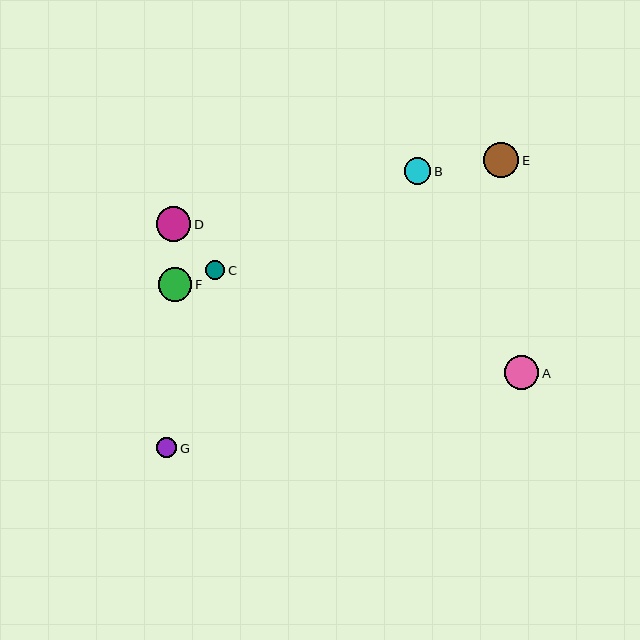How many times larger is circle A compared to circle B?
Circle A is approximately 1.3 times the size of circle B.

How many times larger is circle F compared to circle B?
Circle F is approximately 1.2 times the size of circle B.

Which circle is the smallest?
Circle C is the smallest with a size of approximately 19 pixels.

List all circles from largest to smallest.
From largest to smallest: E, D, A, F, B, G, C.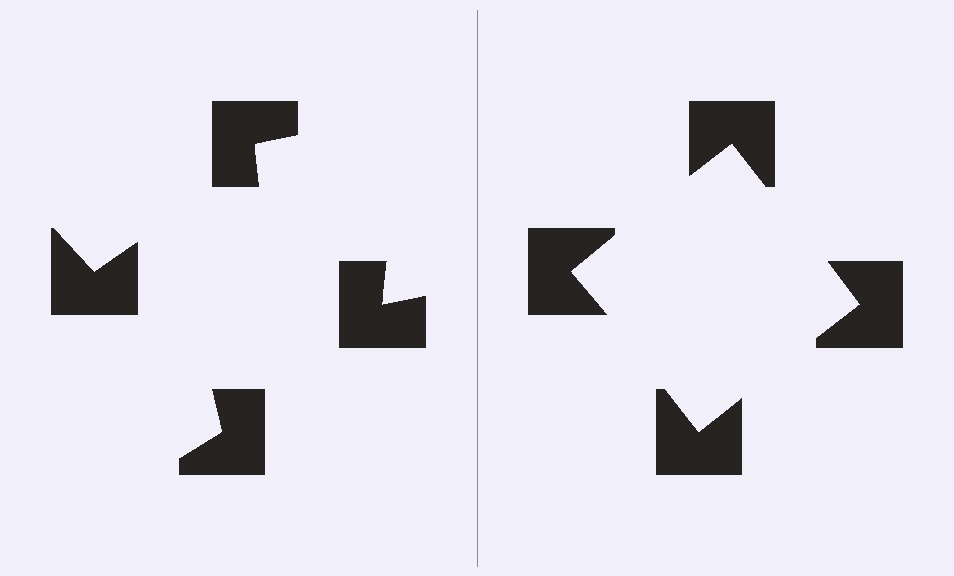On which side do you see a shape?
An illusory square appears on the right side. On the left side the wedge cuts are rotated, so no coherent shape forms.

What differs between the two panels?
The notched squares are positioned identically on both sides; only the wedge orientations differ. On the right they align to a square; on the left they are misaligned.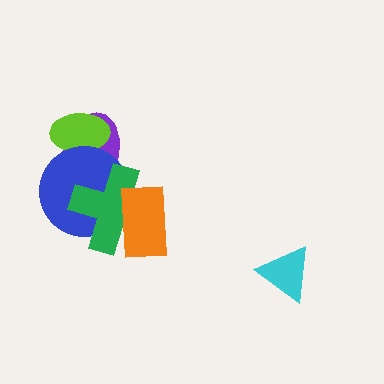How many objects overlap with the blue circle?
4 objects overlap with the blue circle.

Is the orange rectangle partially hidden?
No, no other shape covers it.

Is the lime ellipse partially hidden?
Yes, it is partially covered by another shape.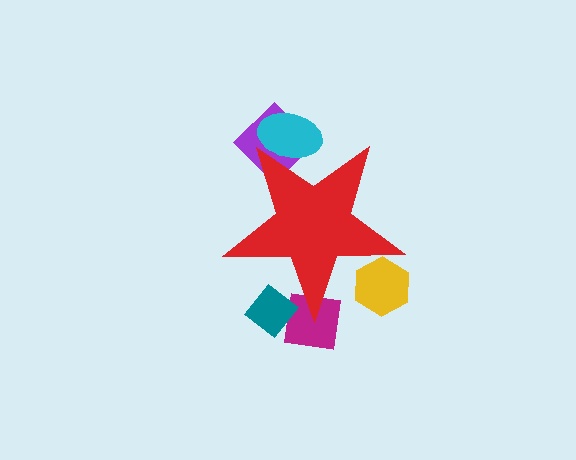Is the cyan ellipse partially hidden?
Yes, the cyan ellipse is partially hidden behind the red star.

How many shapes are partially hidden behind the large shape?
5 shapes are partially hidden.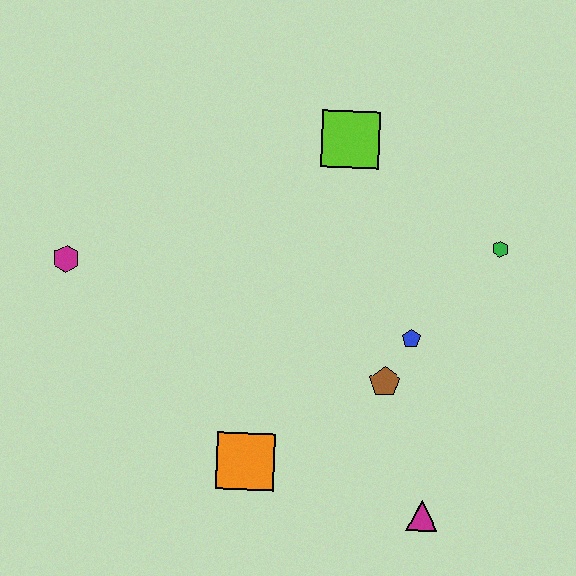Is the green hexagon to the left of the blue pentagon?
No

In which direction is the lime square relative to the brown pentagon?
The lime square is above the brown pentagon.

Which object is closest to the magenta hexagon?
The orange square is closest to the magenta hexagon.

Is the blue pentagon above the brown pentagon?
Yes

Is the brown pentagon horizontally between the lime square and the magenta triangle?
Yes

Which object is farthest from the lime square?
The magenta triangle is farthest from the lime square.